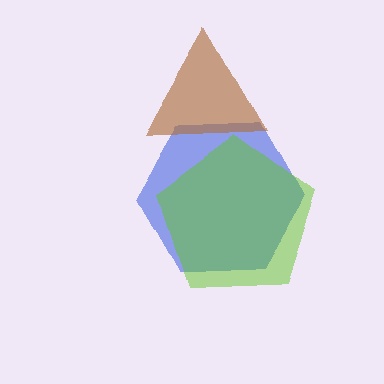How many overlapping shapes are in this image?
There are 3 overlapping shapes in the image.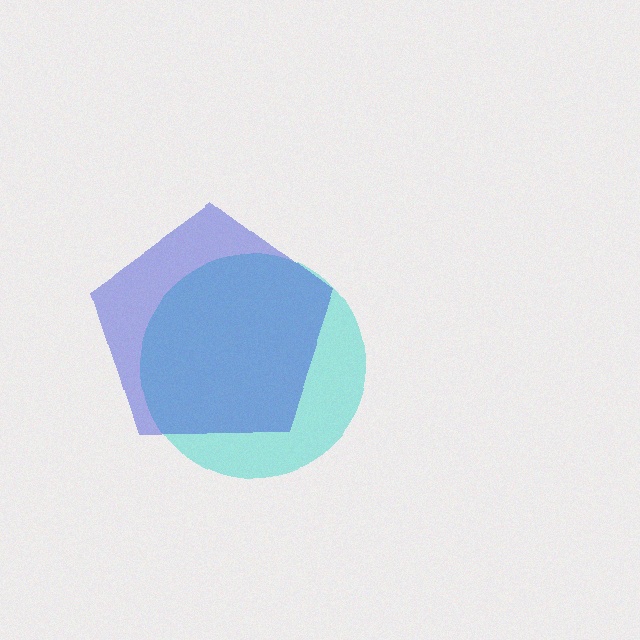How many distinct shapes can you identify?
There are 2 distinct shapes: a cyan circle, a blue pentagon.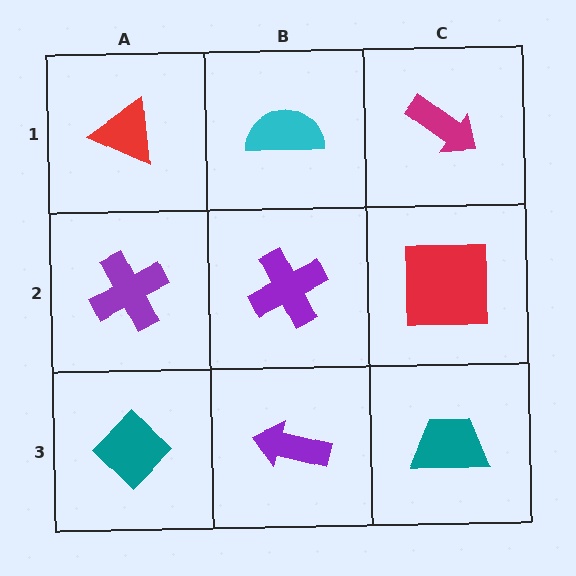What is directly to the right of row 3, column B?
A teal trapezoid.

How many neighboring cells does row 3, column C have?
2.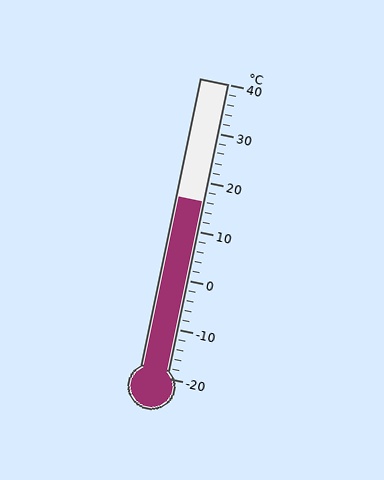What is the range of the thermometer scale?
The thermometer scale ranges from -20°C to 40°C.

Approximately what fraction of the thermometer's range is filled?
The thermometer is filled to approximately 60% of its range.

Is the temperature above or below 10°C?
The temperature is above 10°C.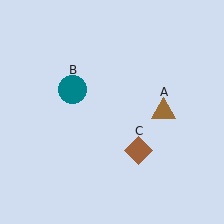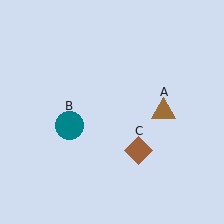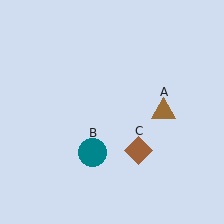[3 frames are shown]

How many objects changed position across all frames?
1 object changed position: teal circle (object B).